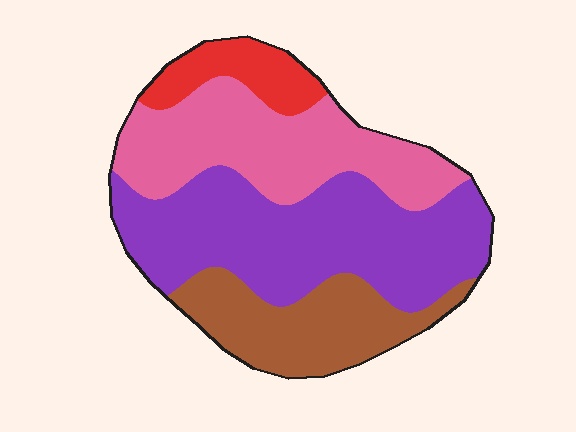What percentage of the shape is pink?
Pink covers roughly 30% of the shape.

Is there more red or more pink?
Pink.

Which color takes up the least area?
Red, at roughly 10%.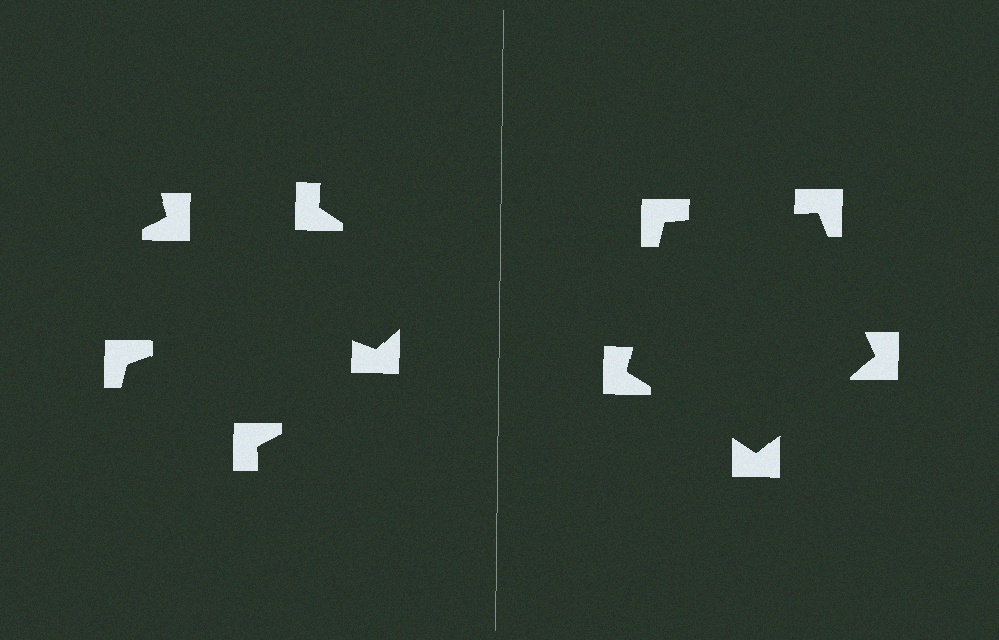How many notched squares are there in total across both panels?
10 — 5 on each side.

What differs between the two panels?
The notched squares are positioned identically on both sides; only the wedge orientations differ. On the right they align to a pentagon; on the left they are misaligned.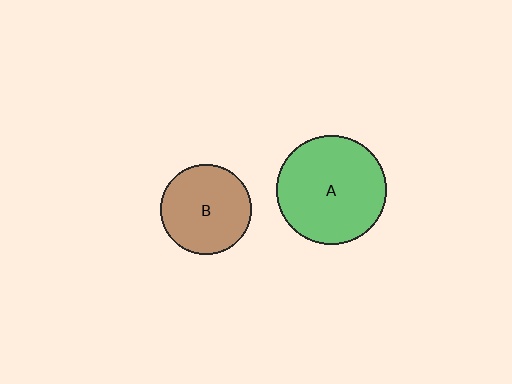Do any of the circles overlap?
No, none of the circles overlap.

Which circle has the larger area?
Circle A (green).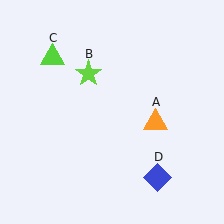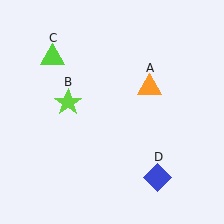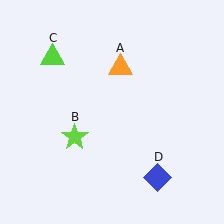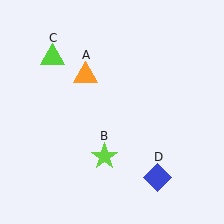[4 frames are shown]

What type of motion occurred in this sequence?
The orange triangle (object A), lime star (object B) rotated counterclockwise around the center of the scene.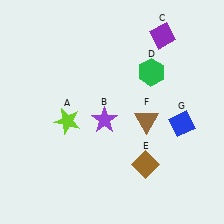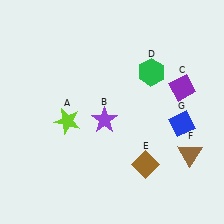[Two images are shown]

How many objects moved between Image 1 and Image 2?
2 objects moved between the two images.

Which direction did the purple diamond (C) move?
The purple diamond (C) moved down.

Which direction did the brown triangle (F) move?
The brown triangle (F) moved right.